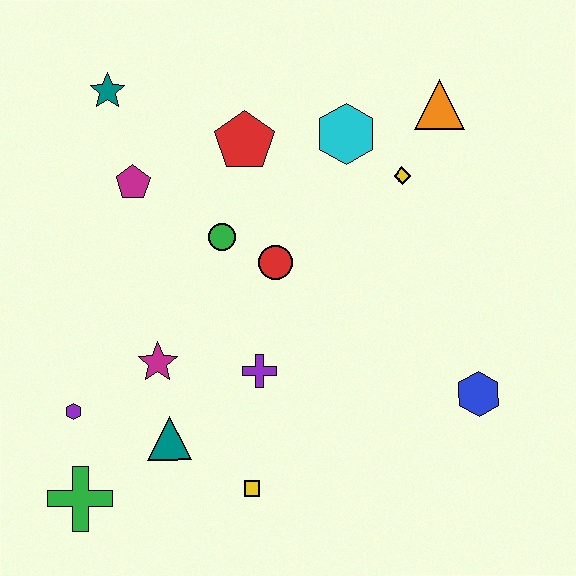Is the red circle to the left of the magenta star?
No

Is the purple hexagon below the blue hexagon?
Yes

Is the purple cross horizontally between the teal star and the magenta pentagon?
No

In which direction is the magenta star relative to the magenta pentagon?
The magenta star is below the magenta pentagon.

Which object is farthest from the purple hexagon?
The orange triangle is farthest from the purple hexagon.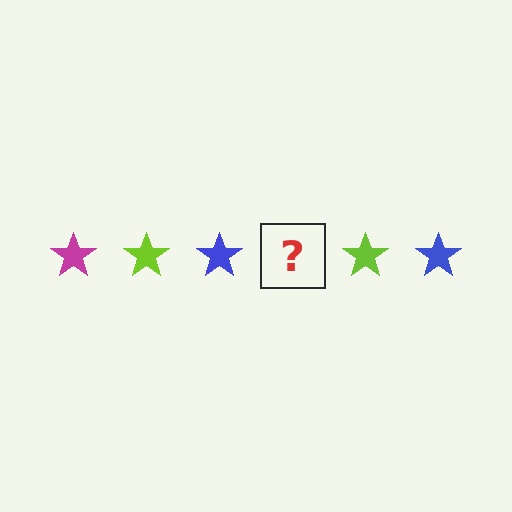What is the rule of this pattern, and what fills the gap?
The rule is that the pattern cycles through magenta, lime, blue stars. The gap should be filled with a magenta star.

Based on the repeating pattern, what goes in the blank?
The blank should be a magenta star.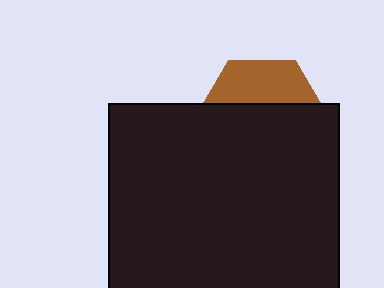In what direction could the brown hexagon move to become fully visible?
The brown hexagon could move up. That would shift it out from behind the black rectangle entirely.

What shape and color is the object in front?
The object in front is a black rectangle.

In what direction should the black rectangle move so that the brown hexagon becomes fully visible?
The black rectangle should move down. That is the shortest direction to clear the overlap and leave the brown hexagon fully visible.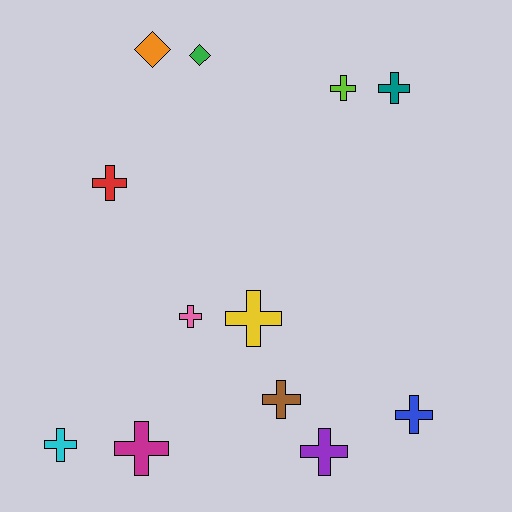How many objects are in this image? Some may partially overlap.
There are 12 objects.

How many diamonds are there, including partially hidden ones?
There are 2 diamonds.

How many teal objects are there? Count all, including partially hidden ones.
There is 1 teal object.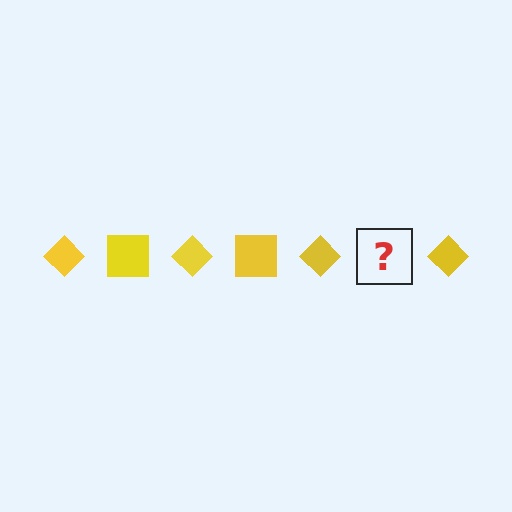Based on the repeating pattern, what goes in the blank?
The blank should be a yellow square.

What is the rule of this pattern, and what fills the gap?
The rule is that the pattern cycles through diamond, square shapes in yellow. The gap should be filled with a yellow square.